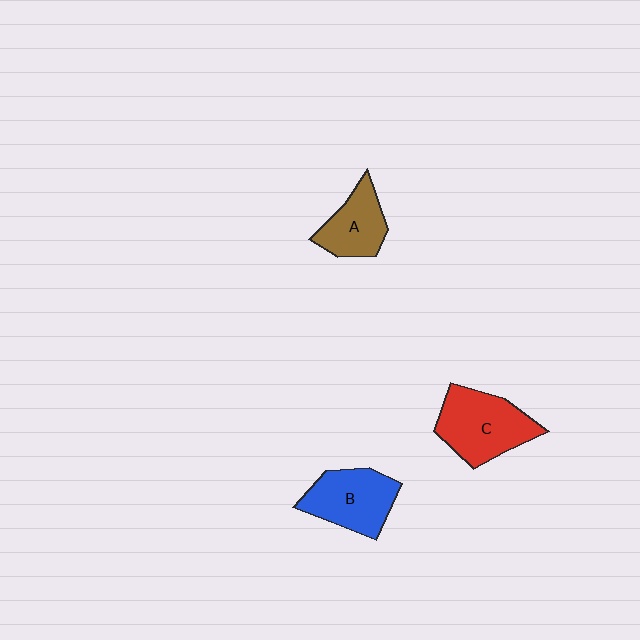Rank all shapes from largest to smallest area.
From largest to smallest: C (red), B (blue), A (brown).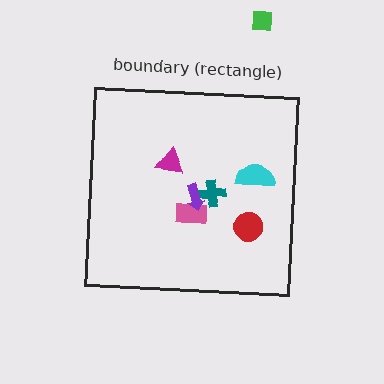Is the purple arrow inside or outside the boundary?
Inside.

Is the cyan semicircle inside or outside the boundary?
Inside.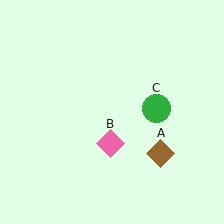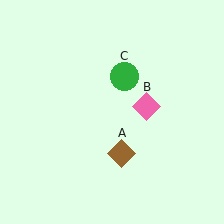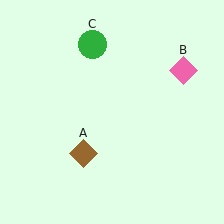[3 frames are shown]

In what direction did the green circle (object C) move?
The green circle (object C) moved up and to the left.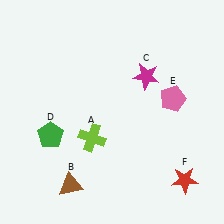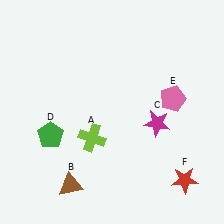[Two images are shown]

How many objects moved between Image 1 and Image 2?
1 object moved between the two images.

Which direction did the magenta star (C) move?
The magenta star (C) moved down.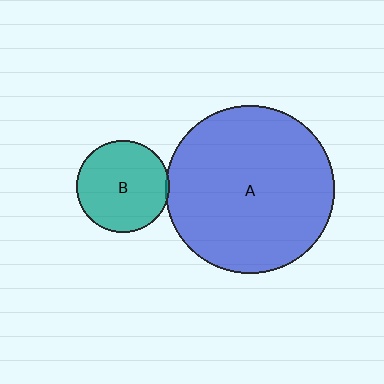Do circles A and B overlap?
Yes.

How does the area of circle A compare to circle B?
Approximately 3.3 times.